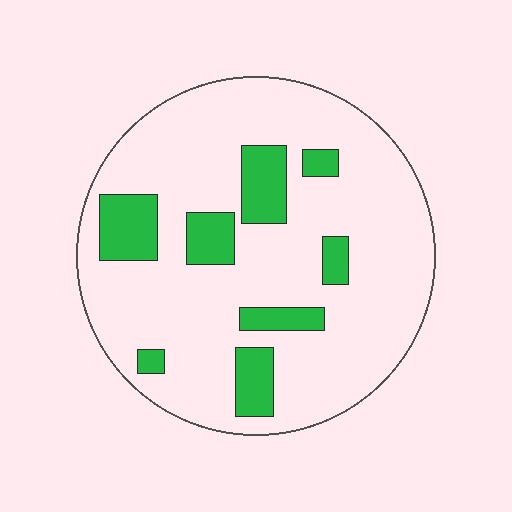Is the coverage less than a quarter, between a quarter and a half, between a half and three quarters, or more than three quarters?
Less than a quarter.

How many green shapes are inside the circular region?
8.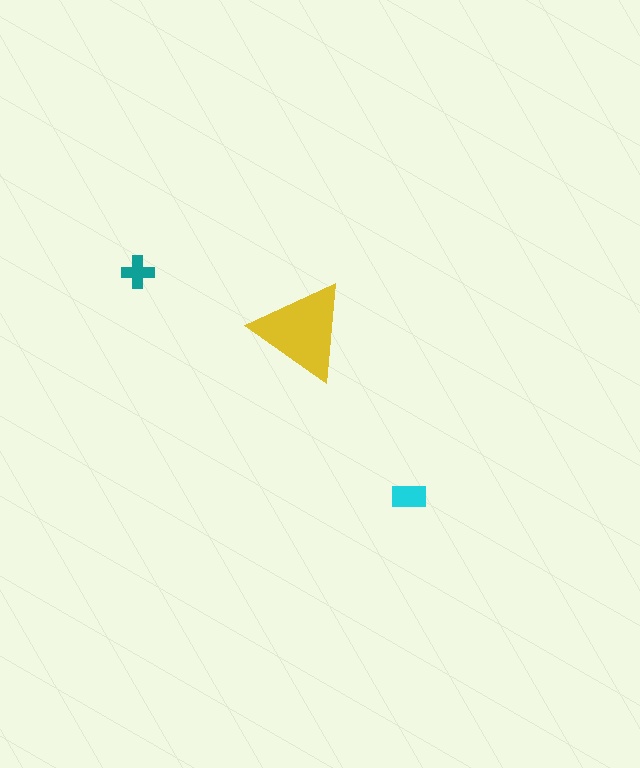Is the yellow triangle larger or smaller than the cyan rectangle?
Larger.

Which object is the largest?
The yellow triangle.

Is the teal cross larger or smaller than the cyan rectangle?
Smaller.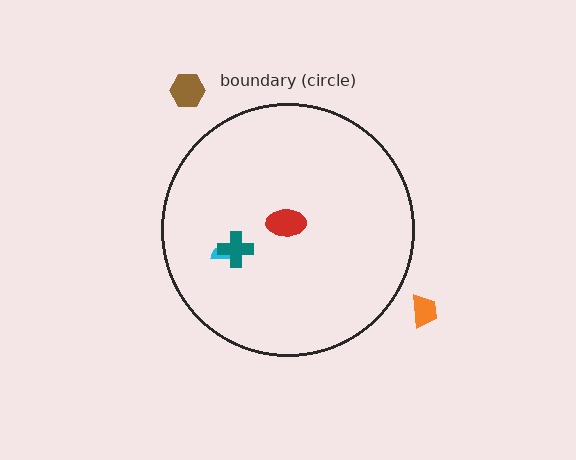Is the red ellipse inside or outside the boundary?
Inside.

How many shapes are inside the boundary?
3 inside, 2 outside.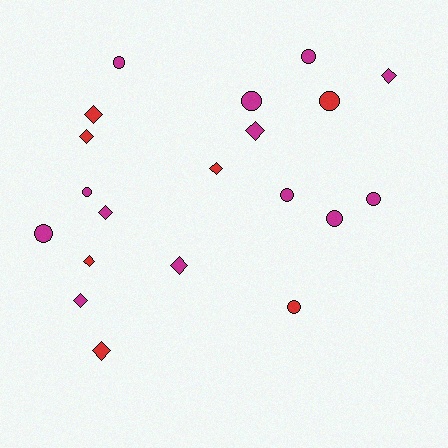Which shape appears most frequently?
Circle, with 10 objects.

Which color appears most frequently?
Magenta, with 13 objects.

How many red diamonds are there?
There are 5 red diamonds.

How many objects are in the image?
There are 20 objects.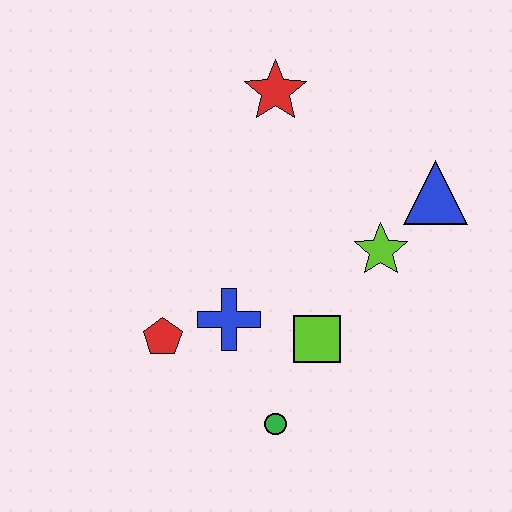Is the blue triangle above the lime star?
Yes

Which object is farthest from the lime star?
The red pentagon is farthest from the lime star.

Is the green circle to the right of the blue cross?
Yes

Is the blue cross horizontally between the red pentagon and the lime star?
Yes